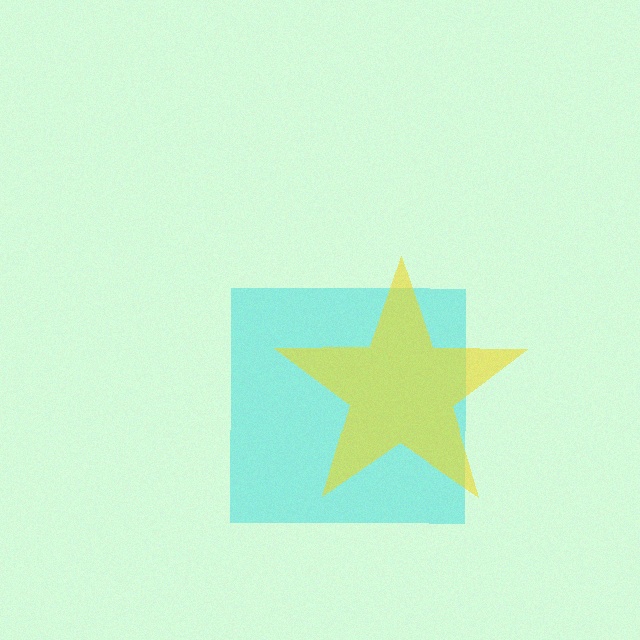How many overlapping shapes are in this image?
There are 2 overlapping shapes in the image.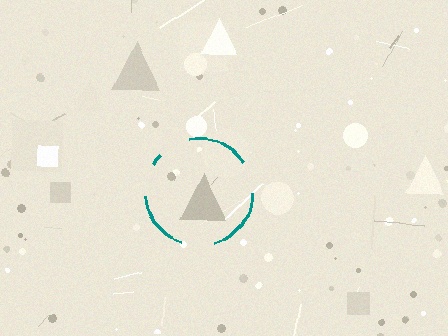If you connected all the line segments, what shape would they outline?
They would outline a circle.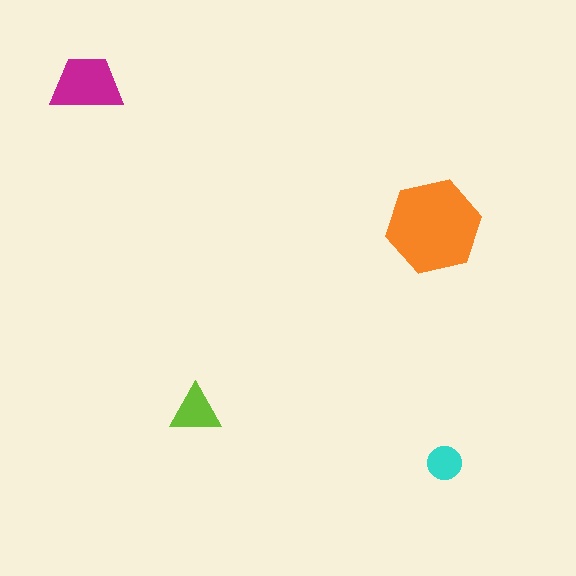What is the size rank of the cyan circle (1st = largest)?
4th.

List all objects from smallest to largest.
The cyan circle, the lime triangle, the magenta trapezoid, the orange hexagon.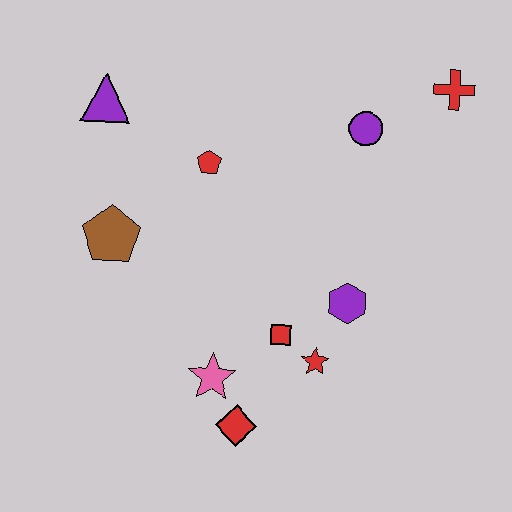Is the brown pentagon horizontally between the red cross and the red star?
No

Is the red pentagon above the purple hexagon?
Yes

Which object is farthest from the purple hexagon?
The purple triangle is farthest from the purple hexagon.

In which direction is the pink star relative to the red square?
The pink star is to the left of the red square.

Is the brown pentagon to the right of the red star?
No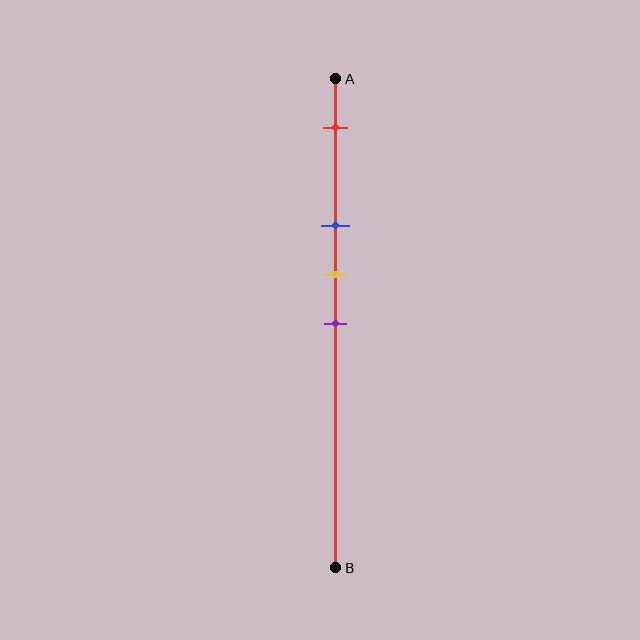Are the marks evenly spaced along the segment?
No, the marks are not evenly spaced.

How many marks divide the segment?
There are 4 marks dividing the segment.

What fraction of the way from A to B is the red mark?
The red mark is approximately 10% (0.1) of the way from A to B.